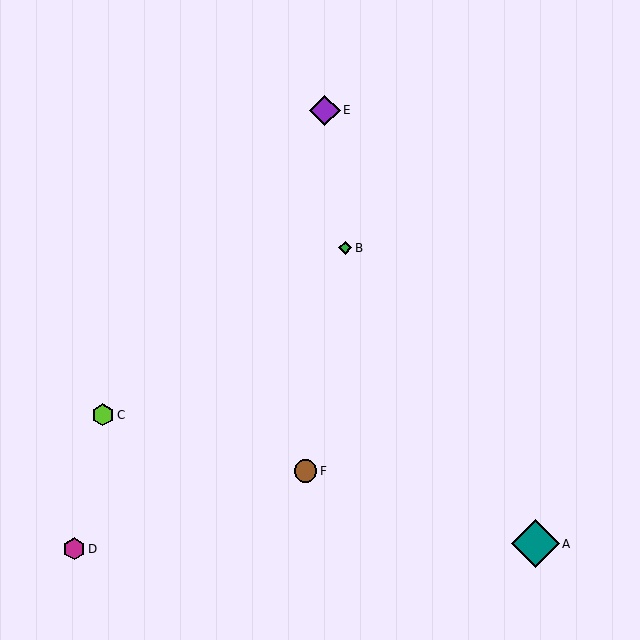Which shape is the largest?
The teal diamond (labeled A) is the largest.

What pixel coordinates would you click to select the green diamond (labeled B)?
Click at (345, 248) to select the green diamond B.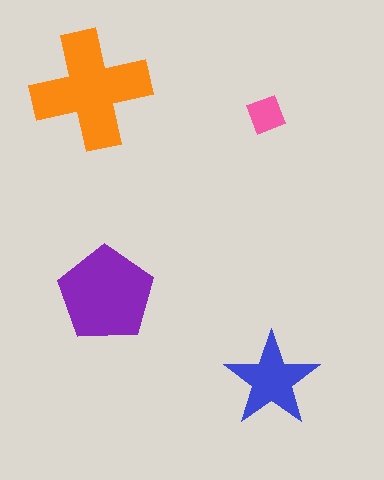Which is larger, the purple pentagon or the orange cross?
The orange cross.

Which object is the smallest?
The pink diamond.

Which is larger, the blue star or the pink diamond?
The blue star.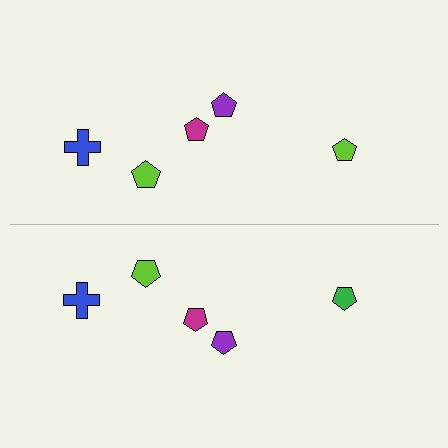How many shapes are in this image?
There are 10 shapes in this image.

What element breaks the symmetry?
The green pentagon on the bottom side breaks the symmetry — its mirror counterpart is lime.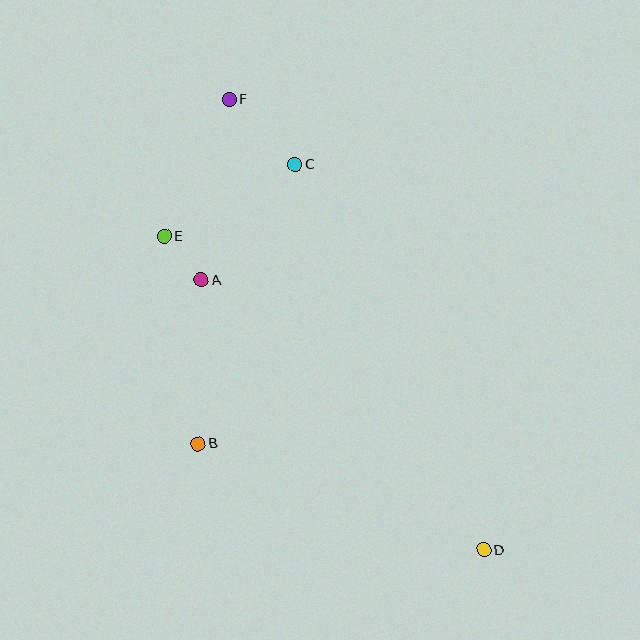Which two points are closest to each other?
Points A and E are closest to each other.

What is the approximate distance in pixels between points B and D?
The distance between B and D is approximately 305 pixels.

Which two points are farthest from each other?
Points D and F are farthest from each other.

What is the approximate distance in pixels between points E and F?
The distance between E and F is approximately 151 pixels.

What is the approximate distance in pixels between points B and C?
The distance between B and C is approximately 296 pixels.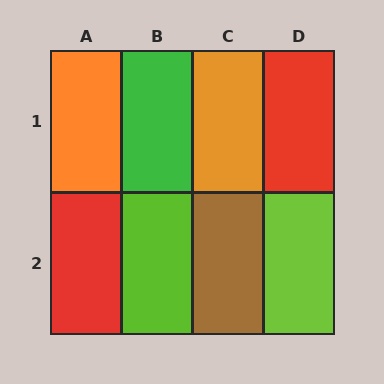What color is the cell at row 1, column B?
Green.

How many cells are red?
2 cells are red.